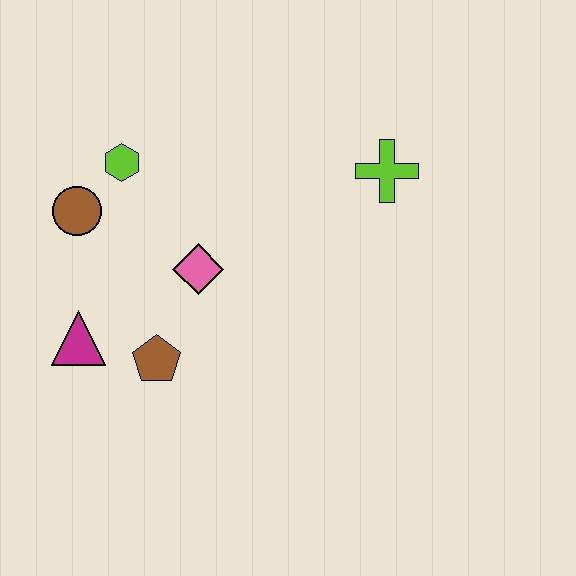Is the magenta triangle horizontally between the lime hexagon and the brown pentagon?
No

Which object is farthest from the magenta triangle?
The lime cross is farthest from the magenta triangle.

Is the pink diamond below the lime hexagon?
Yes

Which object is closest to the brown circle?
The lime hexagon is closest to the brown circle.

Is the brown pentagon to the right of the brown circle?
Yes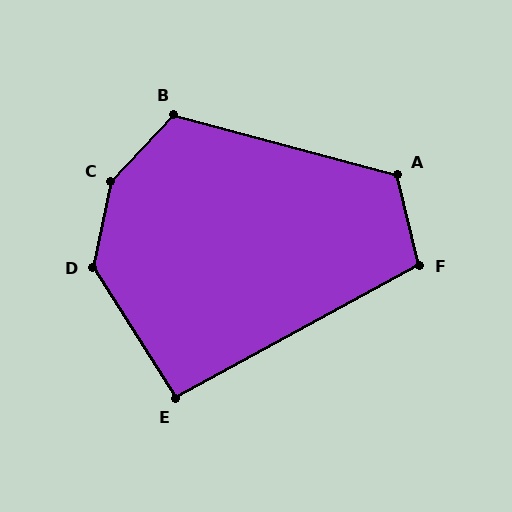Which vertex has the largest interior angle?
C, at approximately 148 degrees.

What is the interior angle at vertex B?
Approximately 119 degrees (obtuse).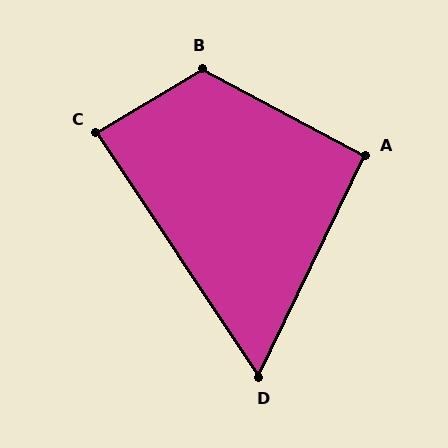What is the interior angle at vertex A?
Approximately 92 degrees (approximately right).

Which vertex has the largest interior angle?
B, at approximately 121 degrees.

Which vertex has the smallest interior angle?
D, at approximately 59 degrees.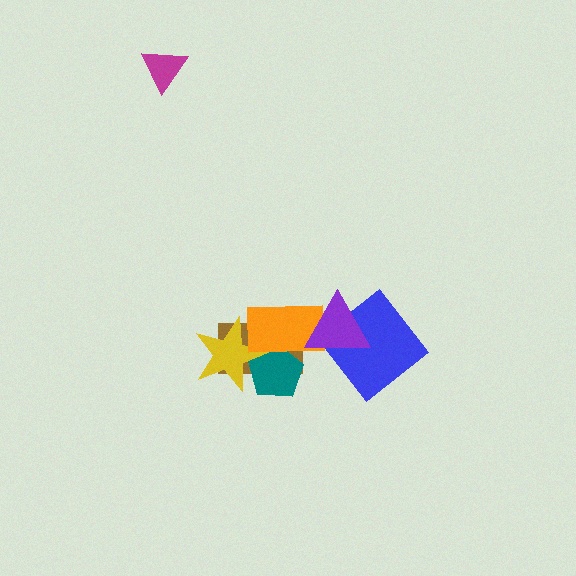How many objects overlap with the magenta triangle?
0 objects overlap with the magenta triangle.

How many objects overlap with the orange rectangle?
4 objects overlap with the orange rectangle.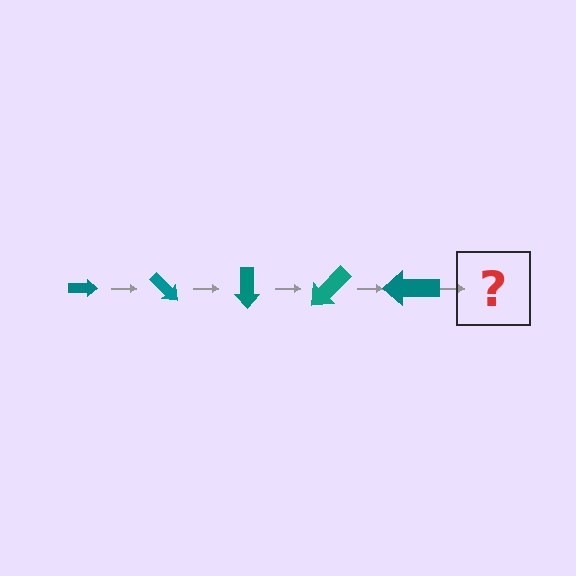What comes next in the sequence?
The next element should be an arrow, larger than the previous one and rotated 225 degrees from the start.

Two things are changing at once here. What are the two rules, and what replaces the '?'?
The two rules are that the arrow grows larger each step and it rotates 45 degrees each step. The '?' should be an arrow, larger than the previous one and rotated 225 degrees from the start.